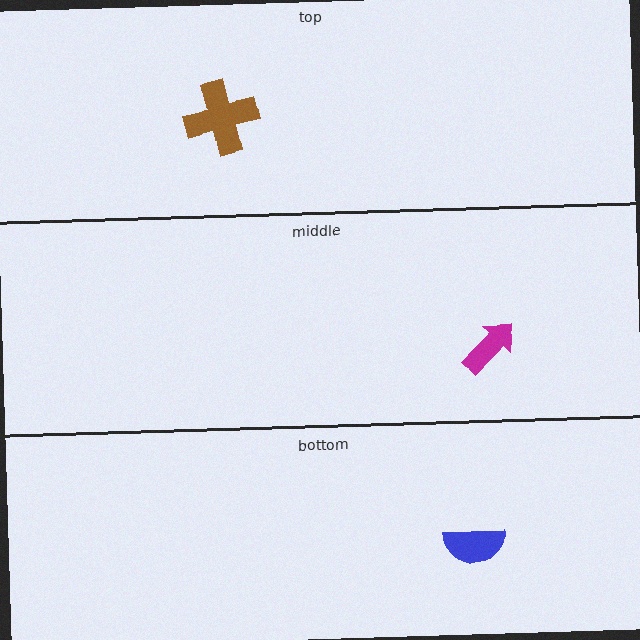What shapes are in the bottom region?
The blue semicircle.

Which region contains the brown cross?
The top region.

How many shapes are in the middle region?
1.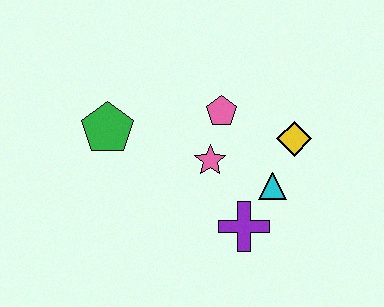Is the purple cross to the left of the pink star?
No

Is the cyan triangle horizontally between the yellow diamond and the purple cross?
Yes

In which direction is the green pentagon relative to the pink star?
The green pentagon is to the left of the pink star.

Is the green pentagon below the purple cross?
No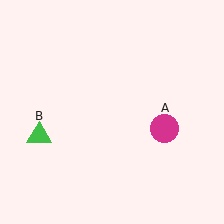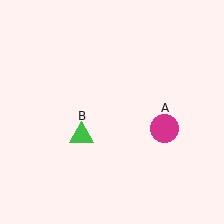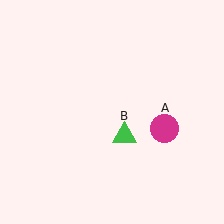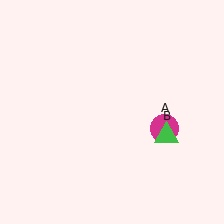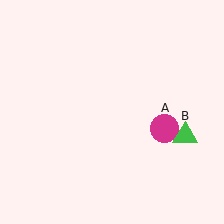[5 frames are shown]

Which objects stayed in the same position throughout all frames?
Magenta circle (object A) remained stationary.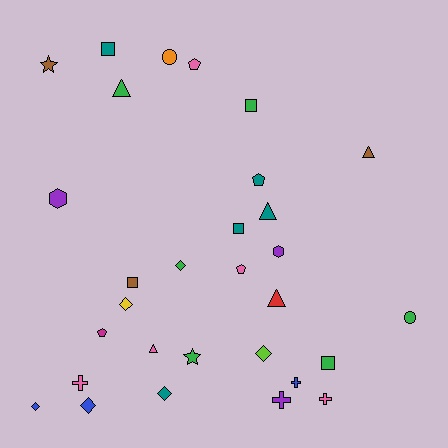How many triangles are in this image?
There are 5 triangles.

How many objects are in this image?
There are 30 objects.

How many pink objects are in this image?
There are 5 pink objects.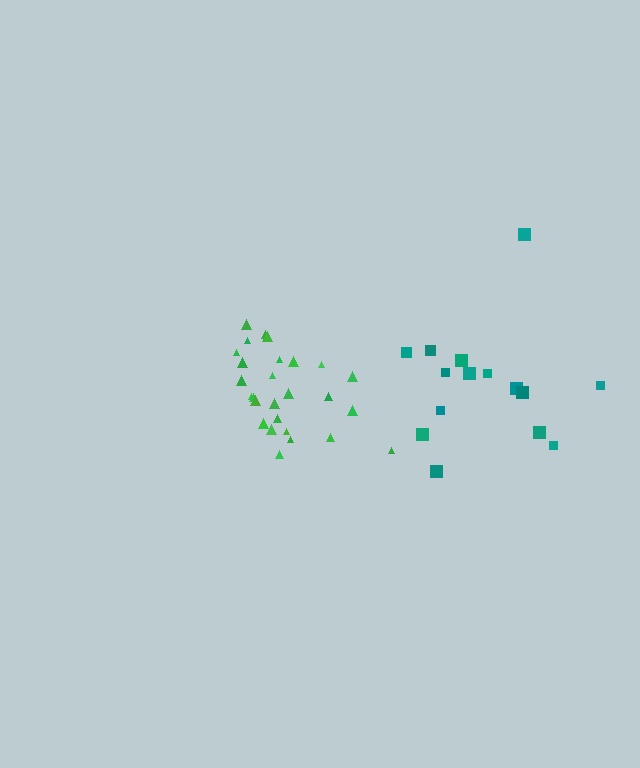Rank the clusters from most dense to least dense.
green, teal.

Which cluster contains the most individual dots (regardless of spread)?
Green (27).